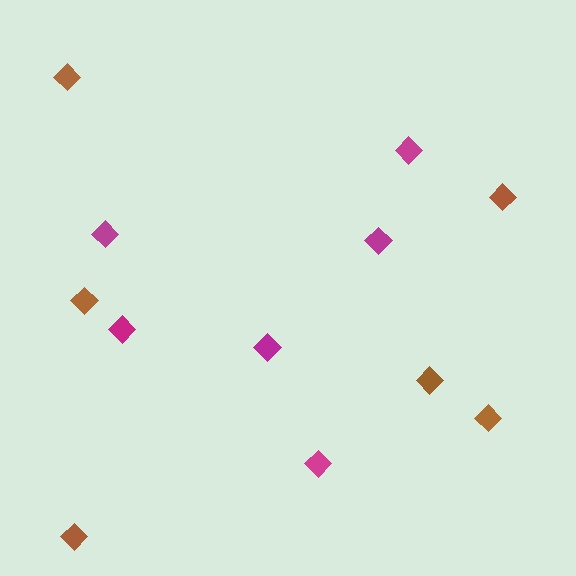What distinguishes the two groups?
There are 2 groups: one group of brown diamonds (6) and one group of magenta diamonds (6).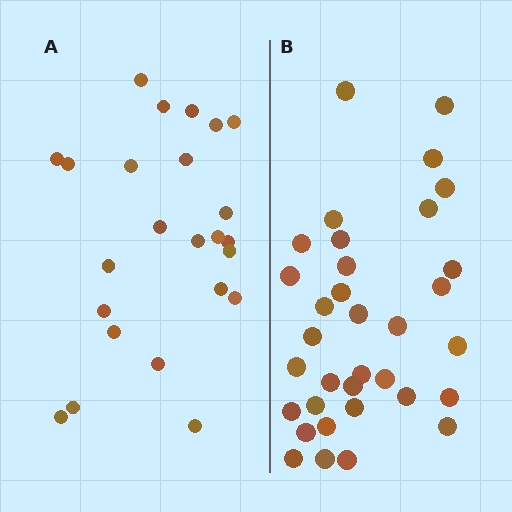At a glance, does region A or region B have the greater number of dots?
Region B (the right region) has more dots.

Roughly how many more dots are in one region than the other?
Region B has roughly 10 or so more dots than region A.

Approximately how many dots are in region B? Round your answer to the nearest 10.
About 30 dots. (The exact count is 34, which rounds to 30.)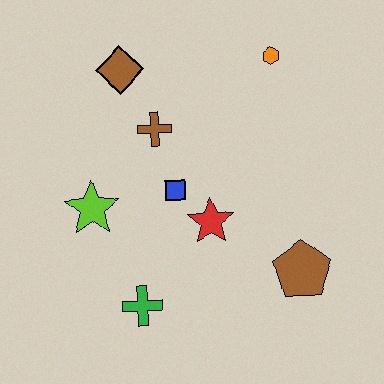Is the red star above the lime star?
No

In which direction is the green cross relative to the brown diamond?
The green cross is below the brown diamond.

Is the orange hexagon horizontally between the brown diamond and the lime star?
No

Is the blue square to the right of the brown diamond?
Yes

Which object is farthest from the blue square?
The orange hexagon is farthest from the blue square.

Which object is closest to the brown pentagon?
The red star is closest to the brown pentagon.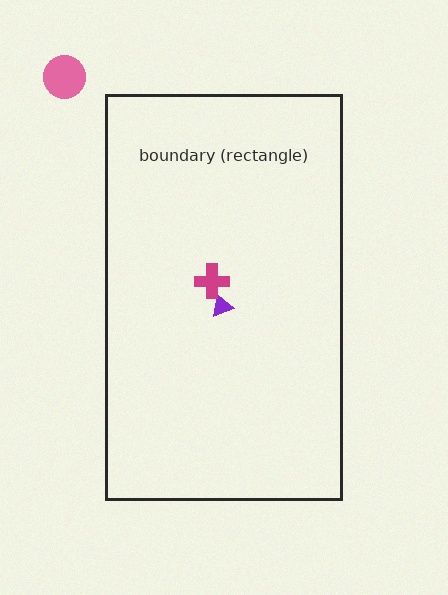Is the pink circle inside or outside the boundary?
Outside.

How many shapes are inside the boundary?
2 inside, 1 outside.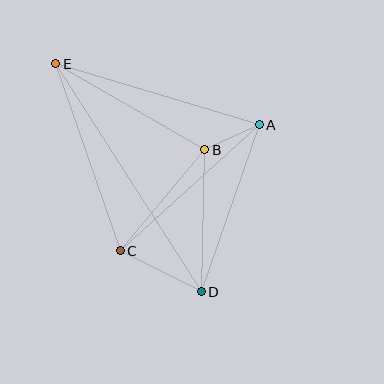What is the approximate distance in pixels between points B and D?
The distance between B and D is approximately 142 pixels.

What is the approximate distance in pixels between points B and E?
The distance between B and E is approximately 172 pixels.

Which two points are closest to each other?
Points A and B are closest to each other.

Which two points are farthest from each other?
Points D and E are farthest from each other.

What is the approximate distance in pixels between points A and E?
The distance between A and E is approximately 212 pixels.